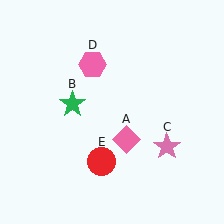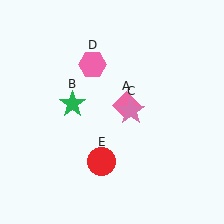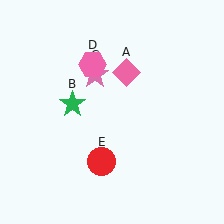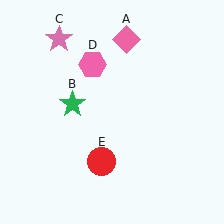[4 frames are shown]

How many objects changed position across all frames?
2 objects changed position: pink diamond (object A), pink star (object C).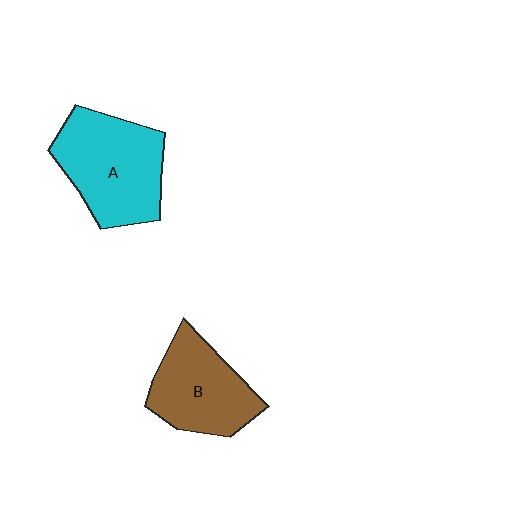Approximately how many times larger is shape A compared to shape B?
Approximately 1.2 times.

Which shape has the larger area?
Shape A (cyan).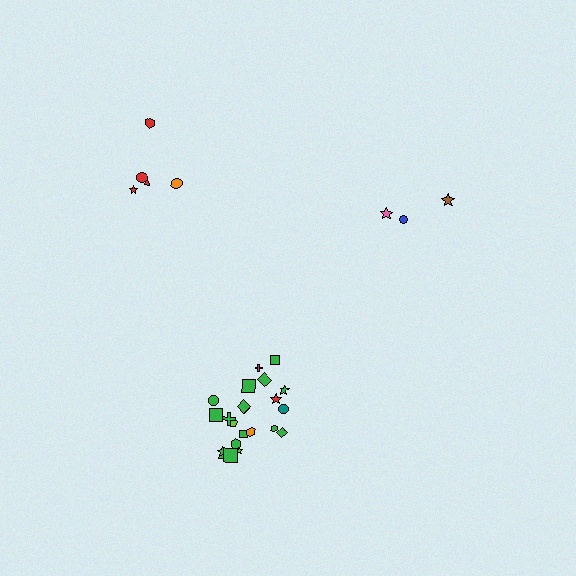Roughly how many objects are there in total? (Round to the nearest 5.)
Roughly 30 objects in total.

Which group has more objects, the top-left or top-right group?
The top-left group.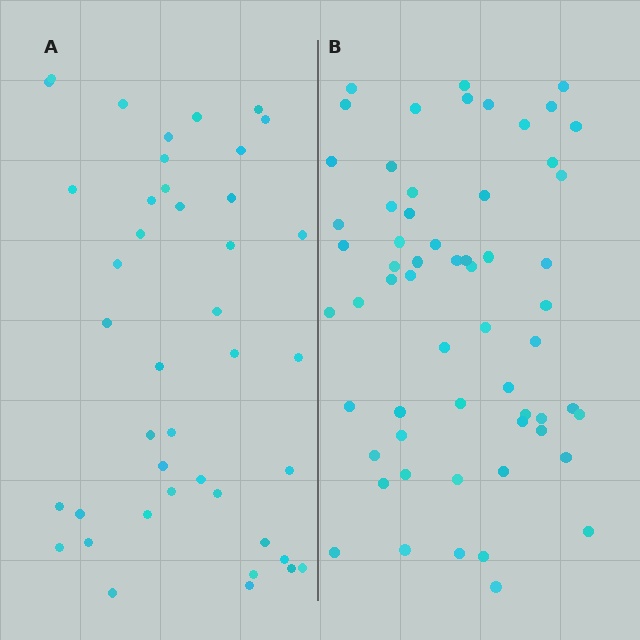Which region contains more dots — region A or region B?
Region B (the right region) has more dots.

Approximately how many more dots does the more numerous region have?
Region B has approximately 20 more dots than region A.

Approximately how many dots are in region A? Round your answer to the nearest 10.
About 40 dots. (The exact count is 42, which rounds to 40.)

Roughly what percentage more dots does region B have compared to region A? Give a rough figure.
About 45% more.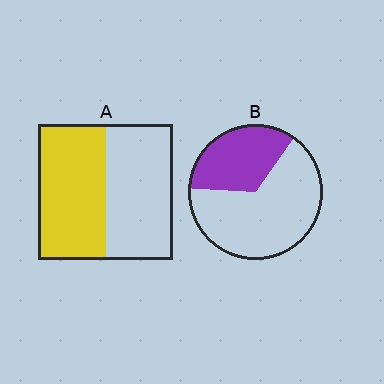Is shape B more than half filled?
No.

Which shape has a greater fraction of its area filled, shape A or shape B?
Shape A.